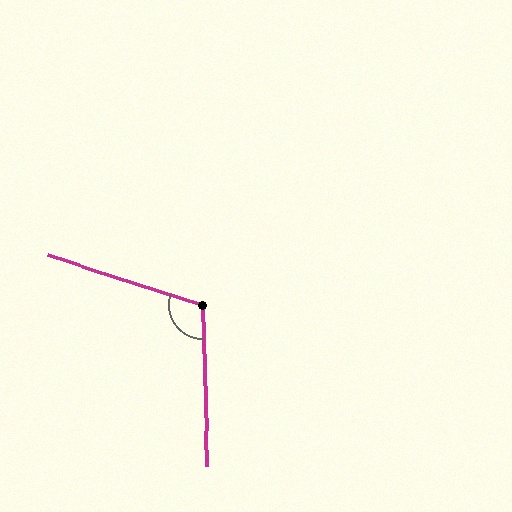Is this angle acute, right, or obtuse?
It is obtuse.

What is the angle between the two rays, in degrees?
Approximately 109 degrees.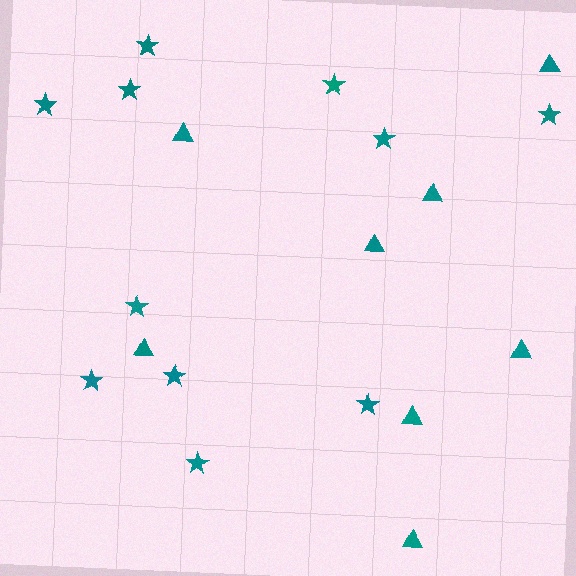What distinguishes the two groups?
There are 2 groups: one group of triangles (8) and one group of stars (11).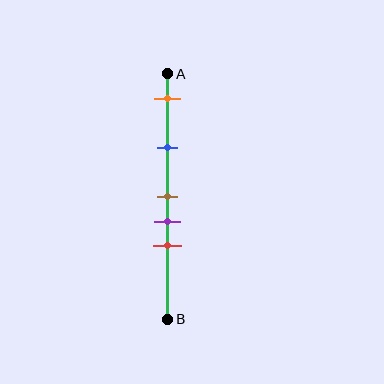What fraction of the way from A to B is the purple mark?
The purple mark is approximately 60% (0.6) of the way from A to B.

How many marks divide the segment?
There are 5 marks dividing the segment.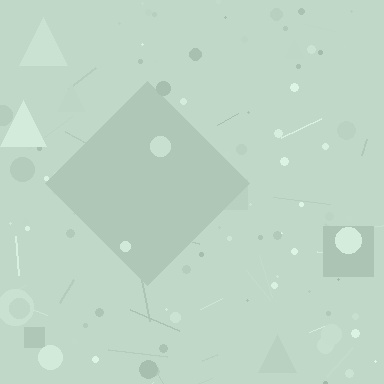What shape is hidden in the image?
A diamond is hidden in the image.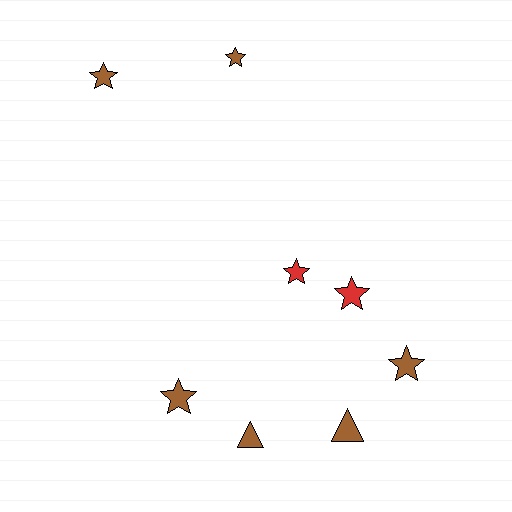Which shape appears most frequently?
Star, with 6 objects.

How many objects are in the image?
There are 8 objects.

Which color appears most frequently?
Brown, with 6 objects.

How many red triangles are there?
There are no red triangles.